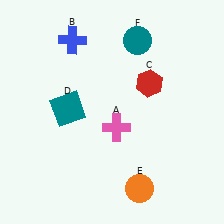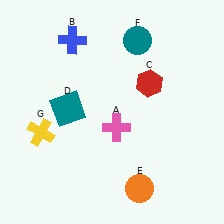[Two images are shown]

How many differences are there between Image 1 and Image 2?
There is 1 difference between the two images.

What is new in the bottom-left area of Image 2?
A yellow cross (G) was added in the bottom-left area of Image 2.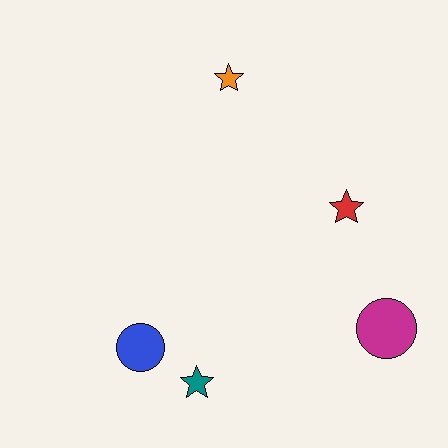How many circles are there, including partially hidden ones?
There are 2 circles.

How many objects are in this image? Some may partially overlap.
There are 5 objects.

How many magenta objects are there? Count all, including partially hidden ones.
There is 1 magenta object.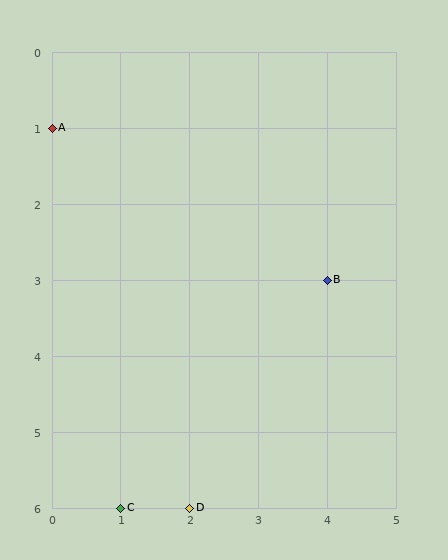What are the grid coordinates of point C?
Point C is at grid coordinates (1, 6).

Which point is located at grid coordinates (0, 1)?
Point A is at (0, 1).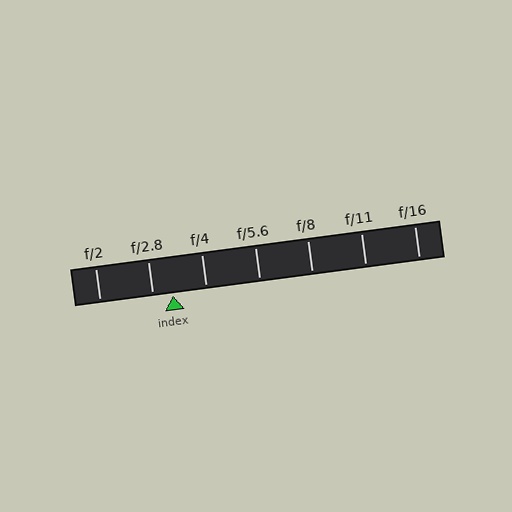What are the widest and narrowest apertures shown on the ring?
The widest aperture shown is f/2 and the narrowest is f/16.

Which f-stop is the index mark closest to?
The index mark is closest to f/2.8.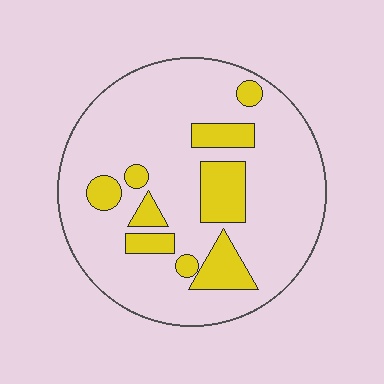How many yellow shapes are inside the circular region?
9.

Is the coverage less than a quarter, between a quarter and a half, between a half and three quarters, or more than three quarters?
Less than a quarter.